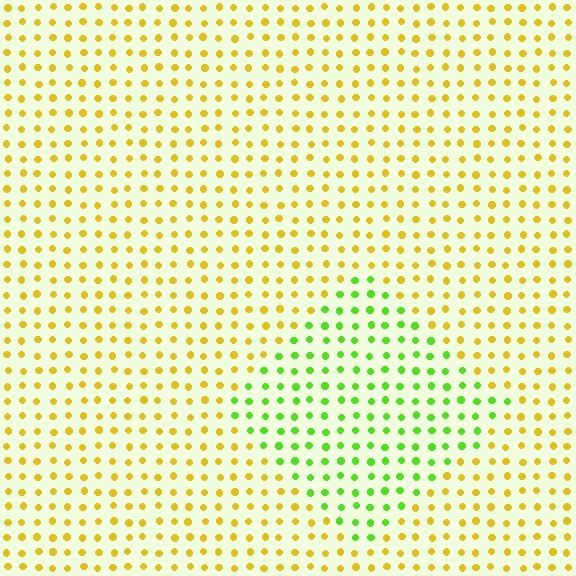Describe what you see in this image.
The image is filled with small yellow elements in a uniform arrangement. A diamond-shaped region is visible where the elements are tinted to a slightly different hue, forming a subtle color boundary.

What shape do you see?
I see a diamond.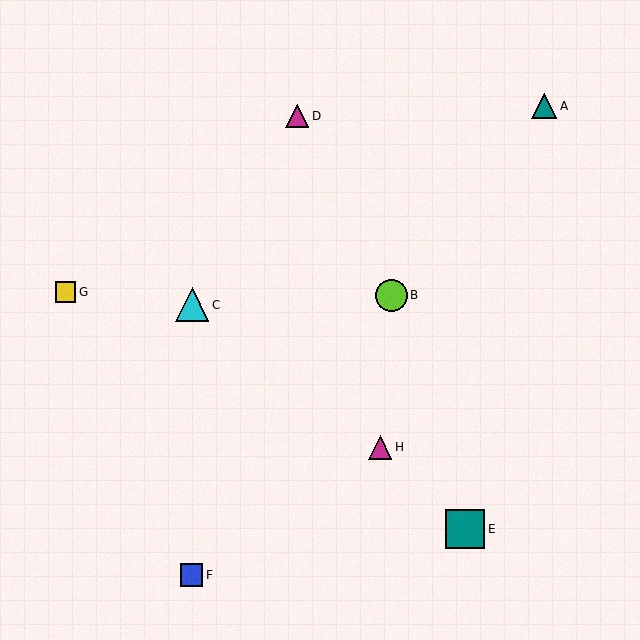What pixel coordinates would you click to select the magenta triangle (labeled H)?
Click at (380, 447) to select the magenta triangle H.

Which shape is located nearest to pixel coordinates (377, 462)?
The magenta triangle (labeled H) at (380, 447) is nearest to that location.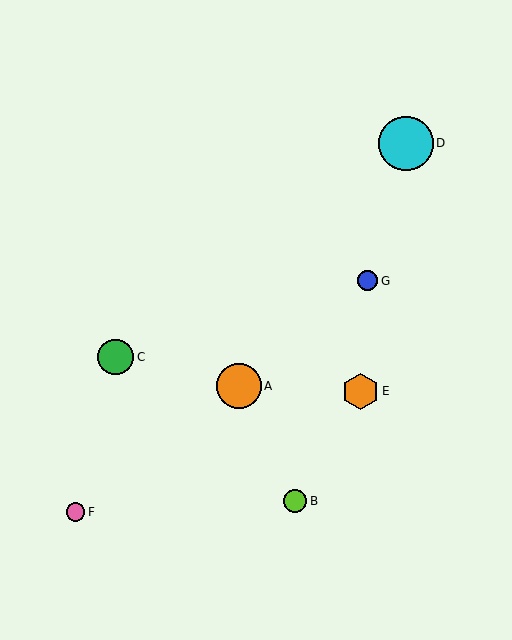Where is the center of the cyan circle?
The center of the cyan circle is at (406, 143).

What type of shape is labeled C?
Shape C is a green circle.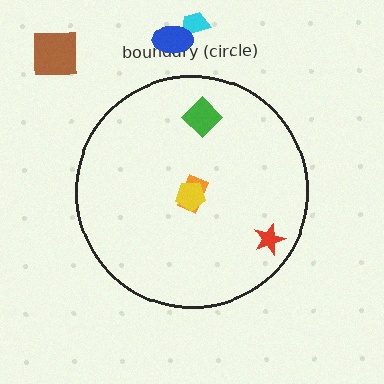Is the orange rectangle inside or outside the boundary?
Inside.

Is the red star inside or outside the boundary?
Inside.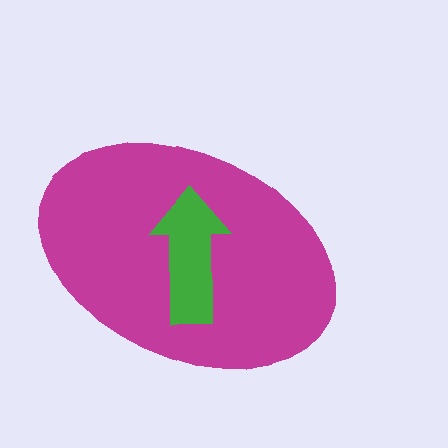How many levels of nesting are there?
2.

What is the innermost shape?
The green arrow.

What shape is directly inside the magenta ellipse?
The green arrow.